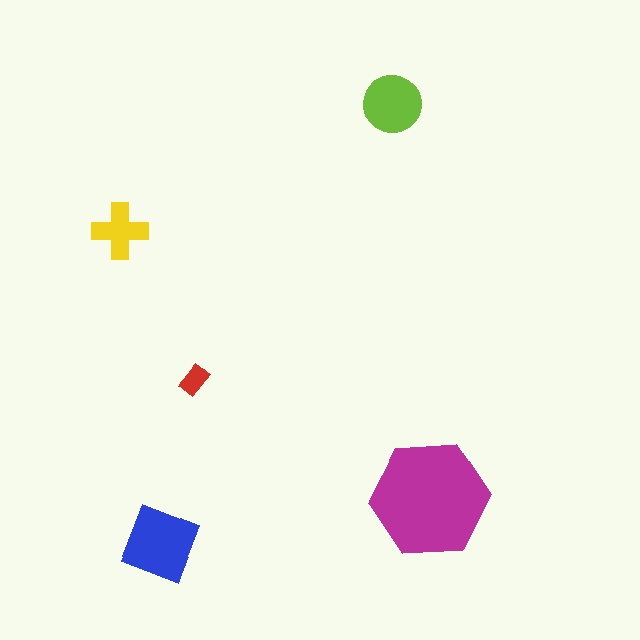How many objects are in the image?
There are 5 objects in the image.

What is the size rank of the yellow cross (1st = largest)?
4th.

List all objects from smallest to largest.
The red rectangle, the yellow cross, the lime circle, the blue square, the magenta hexagon.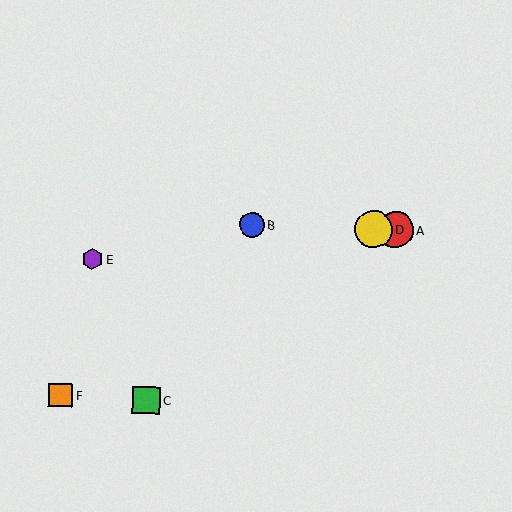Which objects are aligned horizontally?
Objects A, B, D are aligned horizontally.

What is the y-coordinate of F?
Object F is at y≈395.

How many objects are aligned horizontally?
3 objects (A, B, D) are aligned horizontally.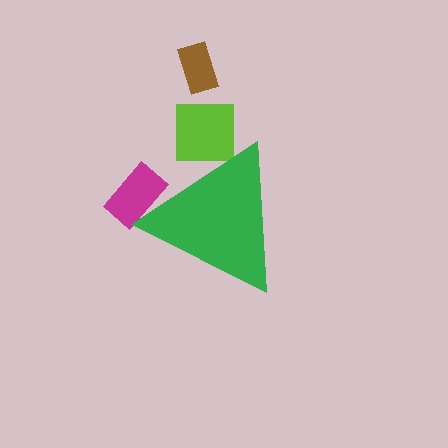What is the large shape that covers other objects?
A green triangle.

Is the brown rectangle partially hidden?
No, the brown rectangle is fully visible.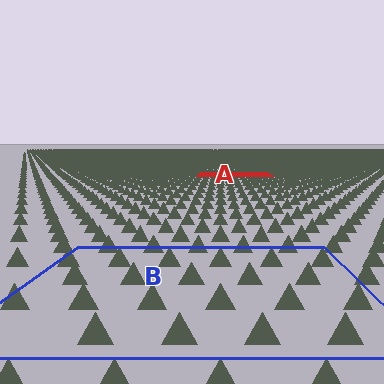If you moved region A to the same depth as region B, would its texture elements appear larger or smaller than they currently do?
They would appear larger. At a closer depth, the same texture elements are projected at a bigger on-screen size.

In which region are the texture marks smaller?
The texture marks are smaller in region A, because it is farther away.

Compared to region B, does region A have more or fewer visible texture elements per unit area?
Region A has more texture elements per unit area — they are packed more densely because it is farther away.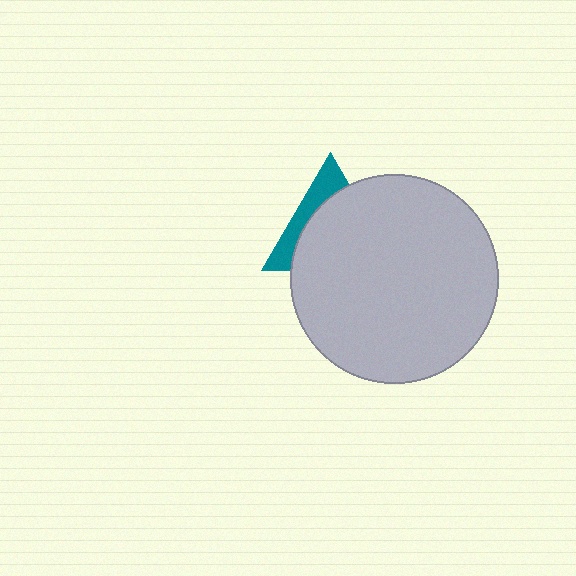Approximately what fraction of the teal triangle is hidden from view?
Roughly 69% of the teal triangle is hidden behind the light gray circle.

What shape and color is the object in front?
The object in front is a light gray circle.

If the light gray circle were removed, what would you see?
You would see the complete teal triangle.